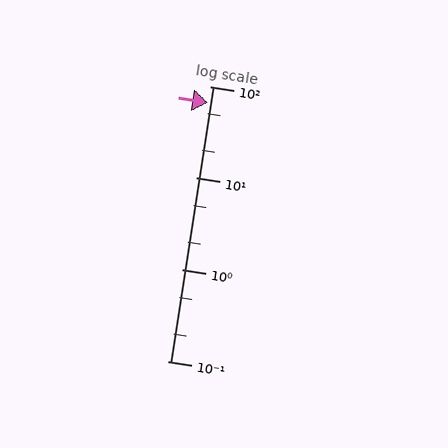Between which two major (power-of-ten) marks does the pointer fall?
The pointer is between 10 and 100.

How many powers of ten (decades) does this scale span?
The scale spans 3 decades, from 0.1 to 100.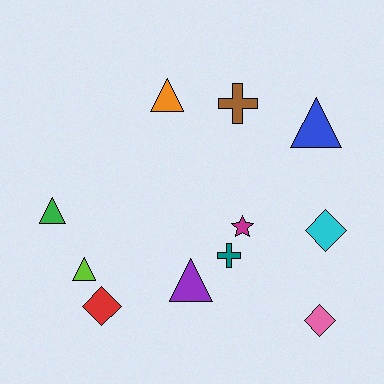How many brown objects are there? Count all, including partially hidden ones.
There is 1 brown object.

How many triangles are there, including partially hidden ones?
There are 5 triangles.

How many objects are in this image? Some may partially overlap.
There are 11 objects.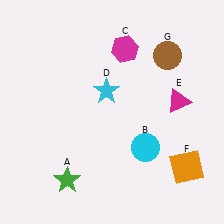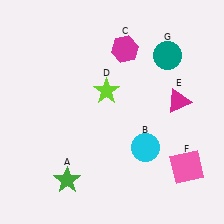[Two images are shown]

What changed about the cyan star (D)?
In Image 1, D is cyan. In Image 2, it changed to lime.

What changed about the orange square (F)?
In Image 1, F is orange. In Image 2, it changed to pink.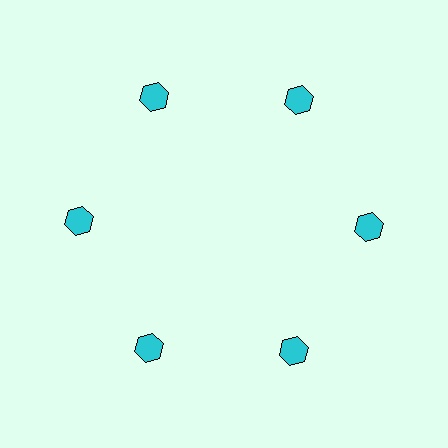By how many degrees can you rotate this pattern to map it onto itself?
The pattern maps onto itself every 60 degrees of rotation.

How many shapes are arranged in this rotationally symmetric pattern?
There are 6 shapes, arranged in 6 groups of 1.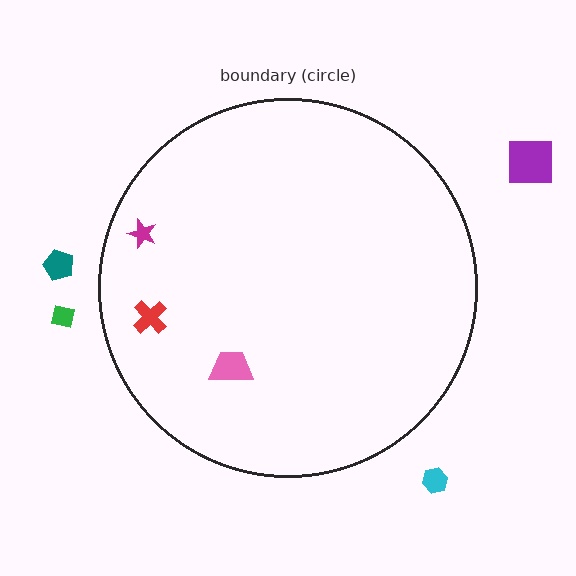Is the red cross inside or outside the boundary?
Inside.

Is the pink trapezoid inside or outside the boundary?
Inside.